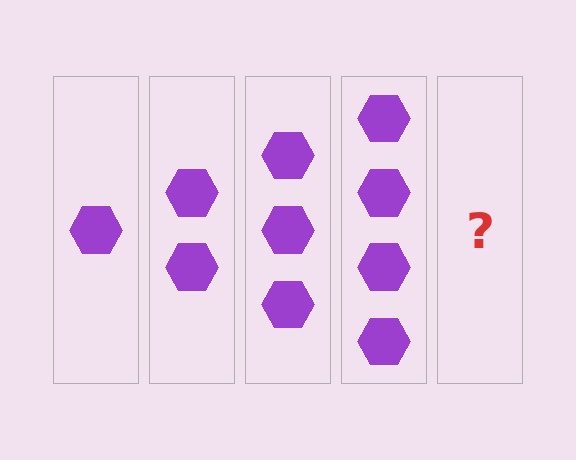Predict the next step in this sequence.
The next step is 5 hexagons.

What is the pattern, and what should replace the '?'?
The pattern is that each step adds one more hexagon. The '?' should be 5 hexagons.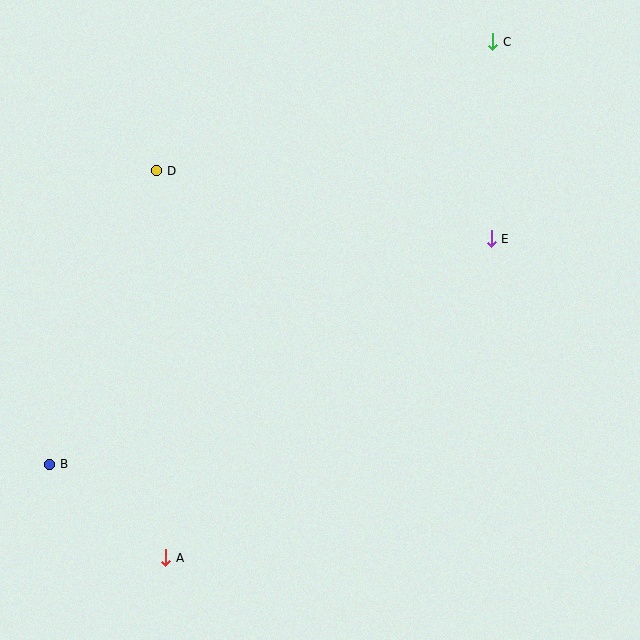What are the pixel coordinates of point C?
Point C is at (493, 42).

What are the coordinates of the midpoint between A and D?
The midpoint between A and D is at (161, 364).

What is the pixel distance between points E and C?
The distance between E and C is 197 pixels.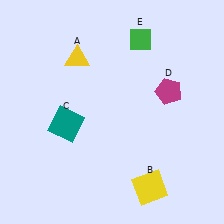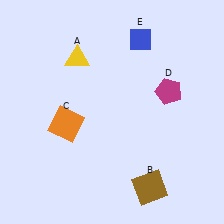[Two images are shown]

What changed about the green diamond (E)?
In Image 1, E is green. In Image 2, it changed to blue.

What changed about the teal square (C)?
In Image 1, C is teal. In Image 2, it changed to orange.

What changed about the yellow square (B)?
In Image 1, B is yellow. In Image 2, it changed to brown.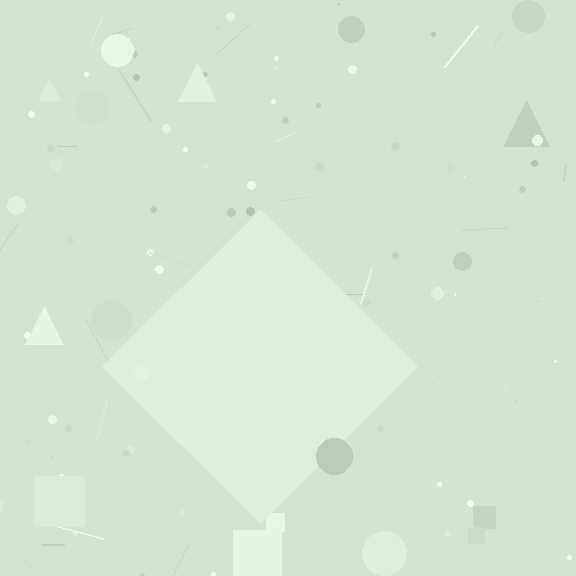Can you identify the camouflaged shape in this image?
The camouflaged shape is a diamond.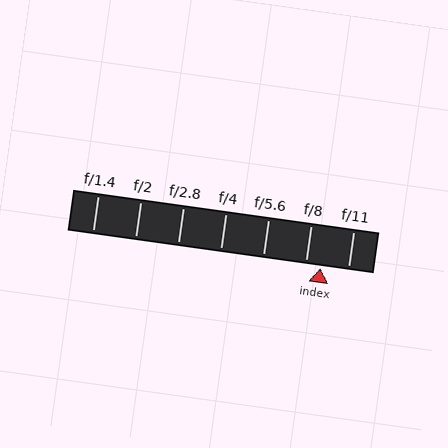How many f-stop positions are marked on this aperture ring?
There are 7 f-stop positions marked.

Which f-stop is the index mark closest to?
The index mark is closest to f/8.